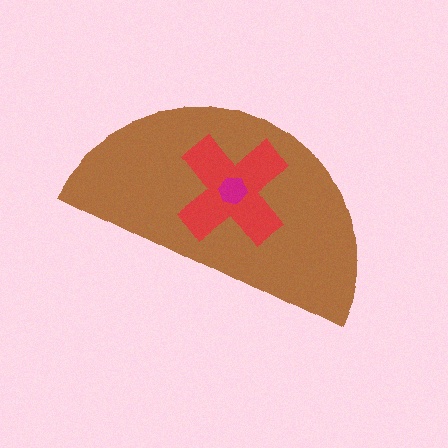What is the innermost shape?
The magenta hexagon.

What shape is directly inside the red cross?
The magenta hexagon.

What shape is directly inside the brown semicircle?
The red cross.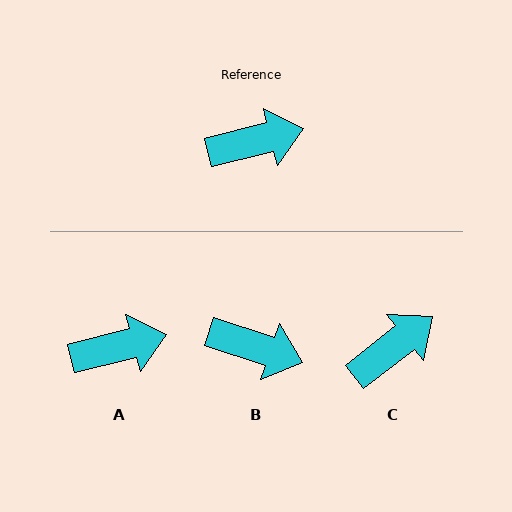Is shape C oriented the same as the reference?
No, it is off by about 24 degrees.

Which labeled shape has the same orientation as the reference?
A.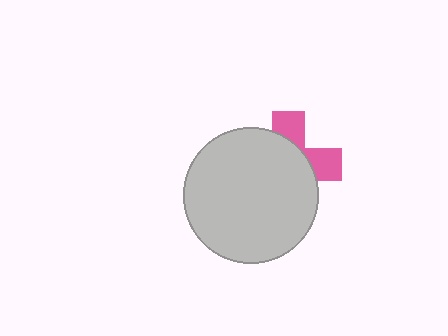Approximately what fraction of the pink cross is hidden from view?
Roughly 67% of the pink cross is hidden behind the light gray circle.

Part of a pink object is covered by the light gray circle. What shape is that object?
It is a cross.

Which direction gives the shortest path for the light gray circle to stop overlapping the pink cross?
Moving toward the lower-left gives the shortest separation.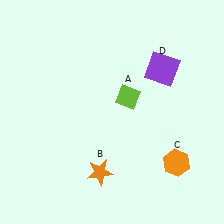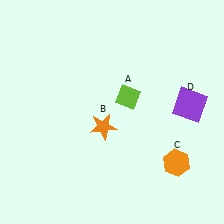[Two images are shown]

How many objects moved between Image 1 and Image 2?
2 objects moved between the two images.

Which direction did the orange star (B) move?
The orange star (B) moved up.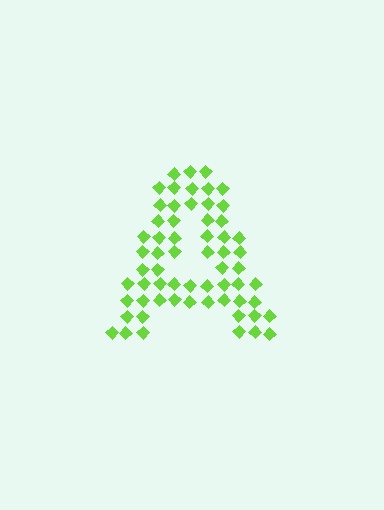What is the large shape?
The large shape is the letter A.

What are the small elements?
The small elements are diamonds.